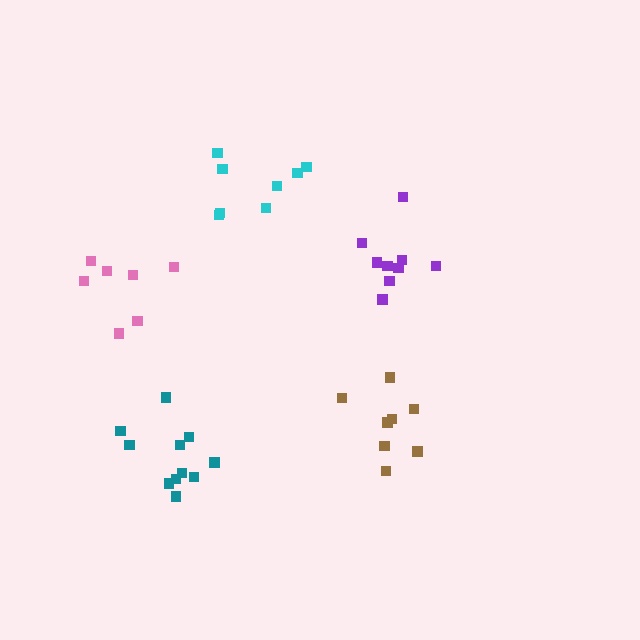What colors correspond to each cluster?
The clusters are colored: cyan, brown, purple, pink, teal.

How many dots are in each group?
Group 1: 8 dots, Group 2: 8 dots, Group 3: 9 dots, Group 4: 7 dots, Group 5: 11 dots (43 total).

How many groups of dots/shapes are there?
There are 5 groups.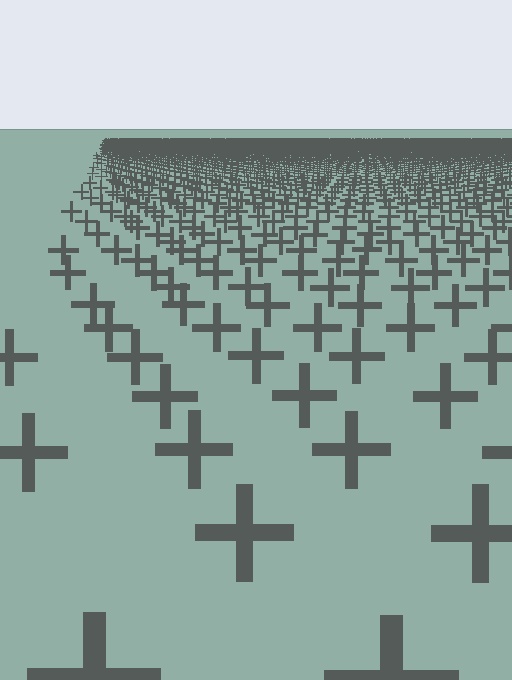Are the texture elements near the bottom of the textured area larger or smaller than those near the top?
Larger. Near the bottom, elements are closer to the viewer and appear at a bigger on-screen size.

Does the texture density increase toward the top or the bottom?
Density increases toward the top.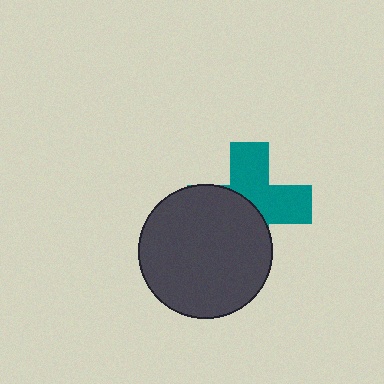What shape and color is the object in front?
The object in front is a dark gray circle.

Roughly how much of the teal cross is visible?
About half of it is visible (roughly 50%).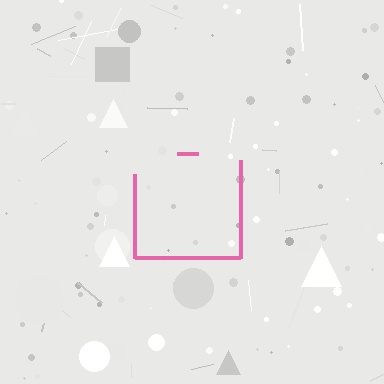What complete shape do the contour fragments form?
The contour fragments form a square.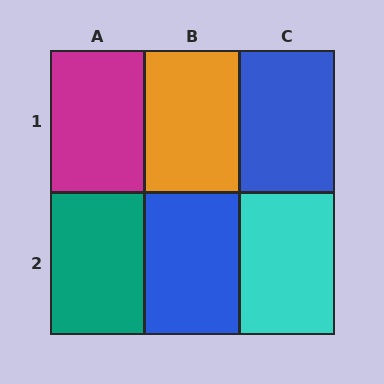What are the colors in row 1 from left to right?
Magenta, orange, blue.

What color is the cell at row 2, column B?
Blue.